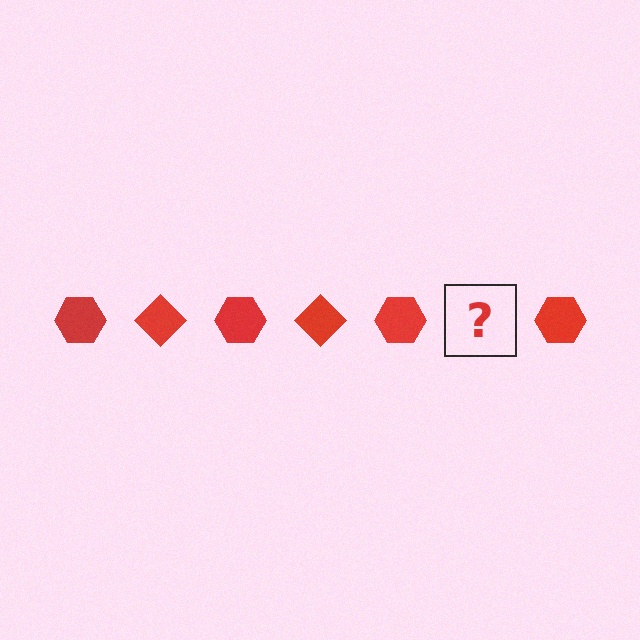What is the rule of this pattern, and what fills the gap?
The rule is that the pattern cycles through hexagon, diamond shapes in red. The gap should be filled with a red diamond.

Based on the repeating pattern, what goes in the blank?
The blank should be a red diamond.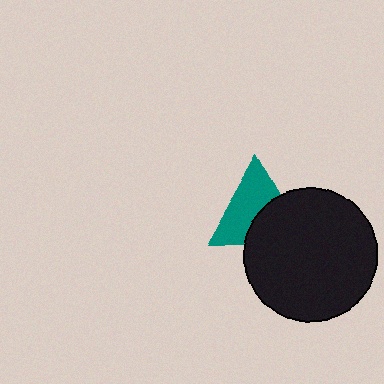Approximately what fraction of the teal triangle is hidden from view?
Roughly 42% of the teal triangle is hidden behind the black circle.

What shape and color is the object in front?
The object in front is a black circle.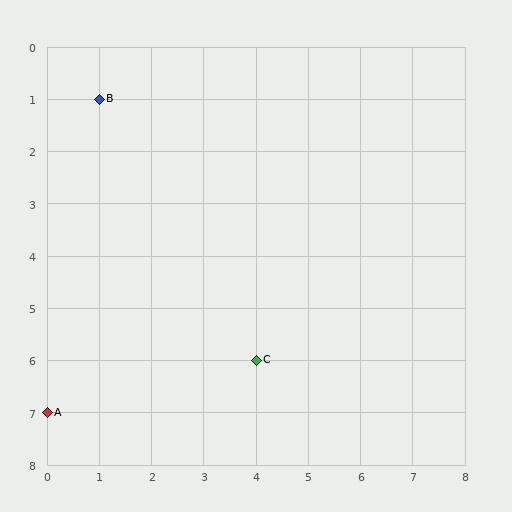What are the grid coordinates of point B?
Point B is at grid coordinates (1, 1).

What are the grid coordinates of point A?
Point A is at grid coordinates (0, 7).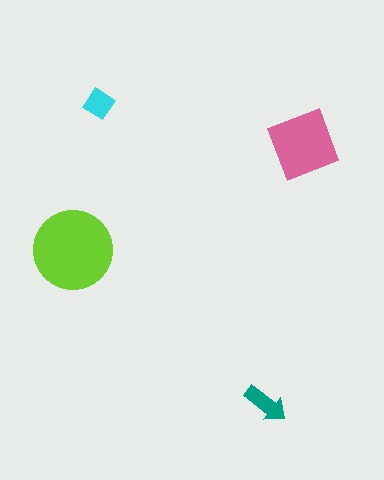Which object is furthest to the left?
The lime circle is leftmost.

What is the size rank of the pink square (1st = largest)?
2nd.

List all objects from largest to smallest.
The lime circle, the pink square, the teal arrow, the cyan diamond.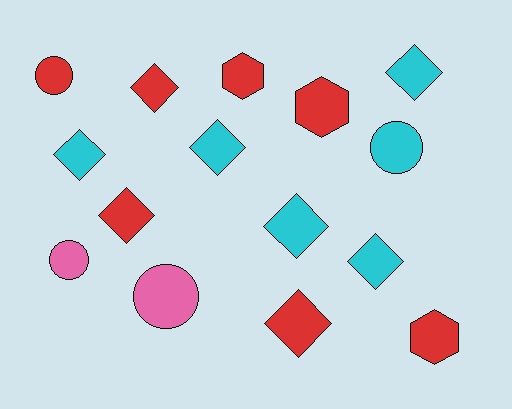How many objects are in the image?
There are 15 objects.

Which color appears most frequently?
Red, with 7 objects.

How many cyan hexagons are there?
There are no cyan hexagons.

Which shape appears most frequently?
Diamond, with 8 objects.